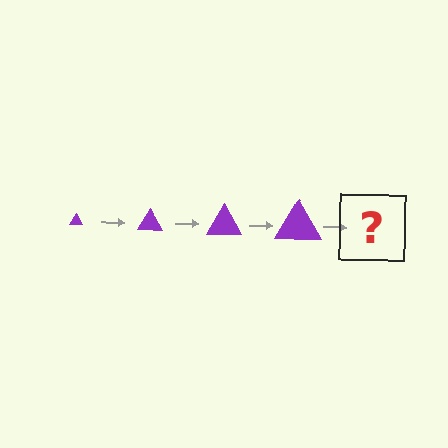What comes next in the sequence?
The next element should be a purple triangle, larger than the previous one.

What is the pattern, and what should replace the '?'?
The pattern is that the triangle gets progressively larger each step. The '?' should be a purple triangle, larger than the previous one.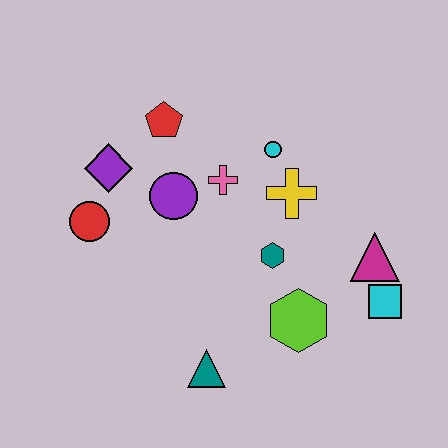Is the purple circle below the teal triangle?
No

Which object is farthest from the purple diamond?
The cyan square is farthest from the purple diamond.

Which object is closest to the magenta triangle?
The cyan square is closest to the magenta triangle.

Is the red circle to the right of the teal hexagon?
No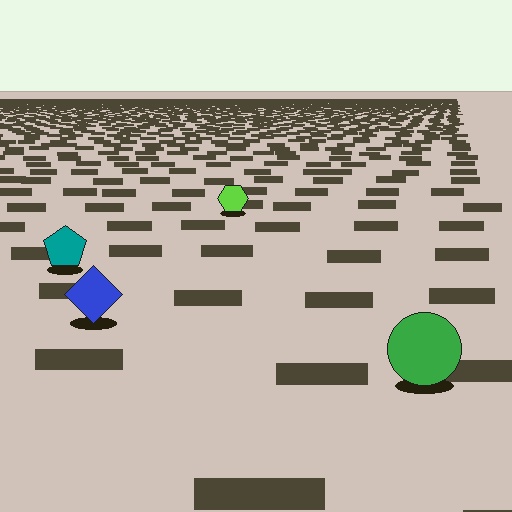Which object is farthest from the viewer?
The lime hexagon is farthest from the viewer. It appears smaller and the ground texture around it is denser.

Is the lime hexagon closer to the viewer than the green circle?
No. The green circle is closer — you can tell from the texture gradient: the ground texture is coarser near it.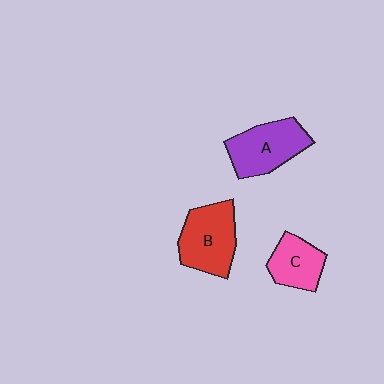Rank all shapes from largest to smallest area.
From largest to smallest: B (red), A (purple), C (pink).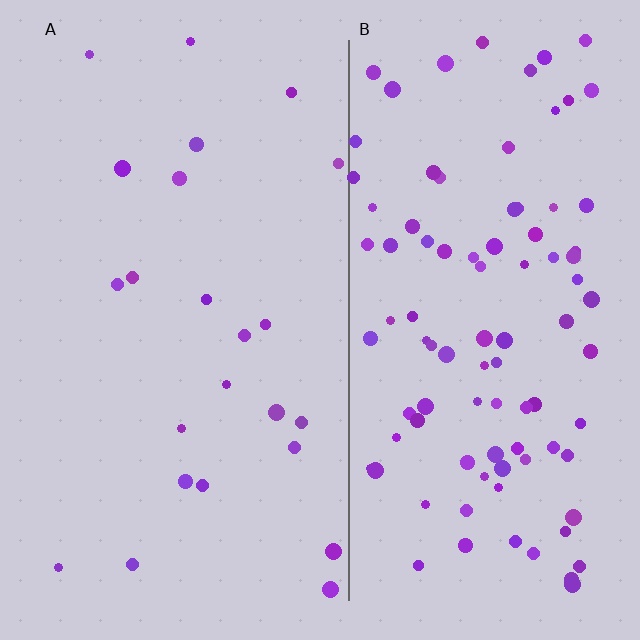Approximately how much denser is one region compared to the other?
Approximately 4.2× — region B over region A.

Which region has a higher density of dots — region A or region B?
B (the right).